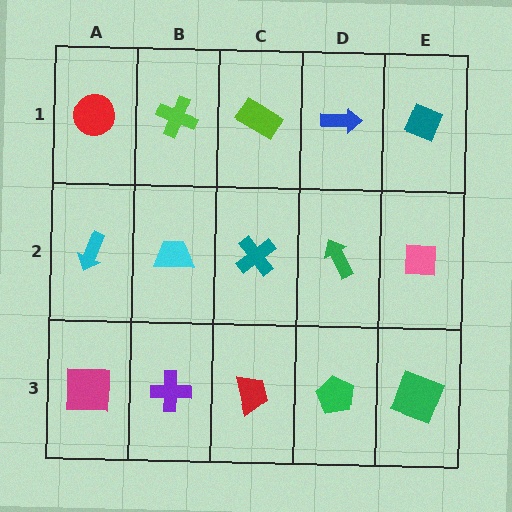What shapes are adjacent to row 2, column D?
A blue arrow (row 1, column D), a green pentagon (row 3, column D), a teal cross (row 2, column C), a pink square (row 2, column E).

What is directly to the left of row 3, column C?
A purple cross.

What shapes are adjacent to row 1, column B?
A cyan trapezoid (row 2, column B), a red circle (row 1, column A), a lime rectangle (row 1, column C).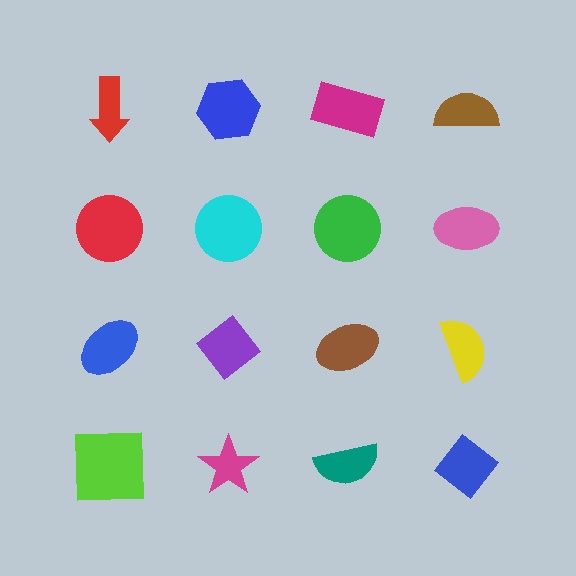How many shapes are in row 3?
4 shapes.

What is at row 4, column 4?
A blue diamond.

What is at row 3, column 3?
A brown ellipse.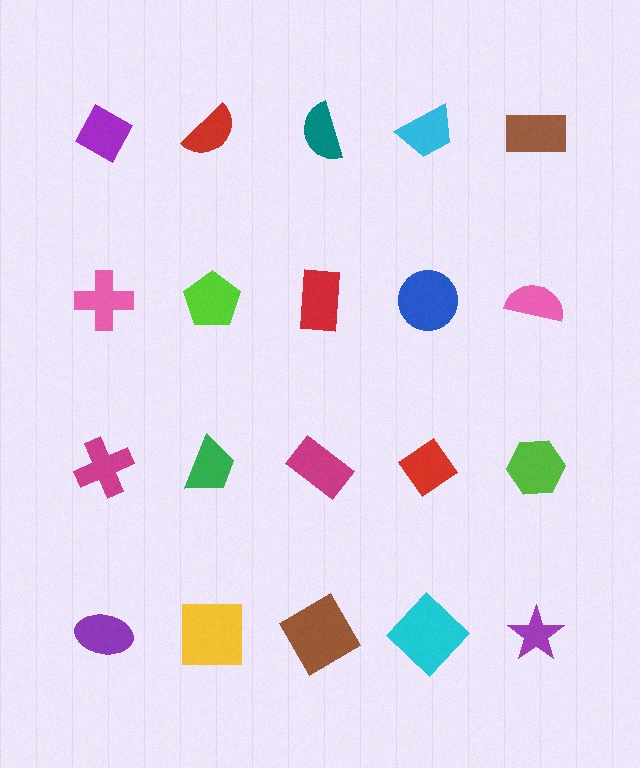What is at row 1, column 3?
A teal semicircle.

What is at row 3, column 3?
A magenta rectangle.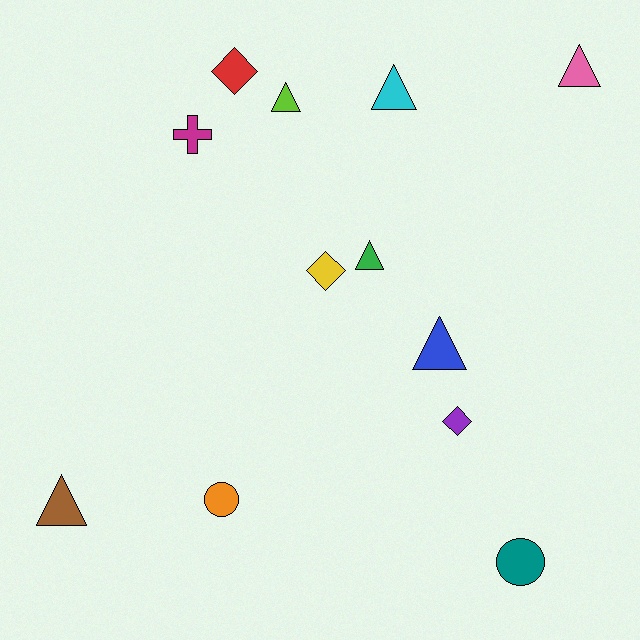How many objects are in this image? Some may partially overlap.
There are 12 objects.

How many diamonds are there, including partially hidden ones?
There are 3 diamonds.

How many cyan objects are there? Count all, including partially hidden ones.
There is 1 cyan object.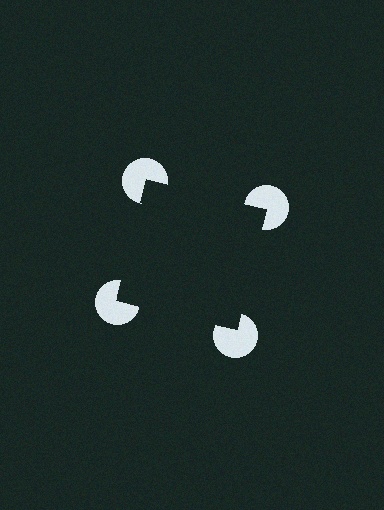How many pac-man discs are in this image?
There are 4 — one at each vertex of the illusory square.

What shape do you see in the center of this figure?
An illusory square — its edges are inferred from the aligned wedge cuts in the pac-man discs, not physically drawn.